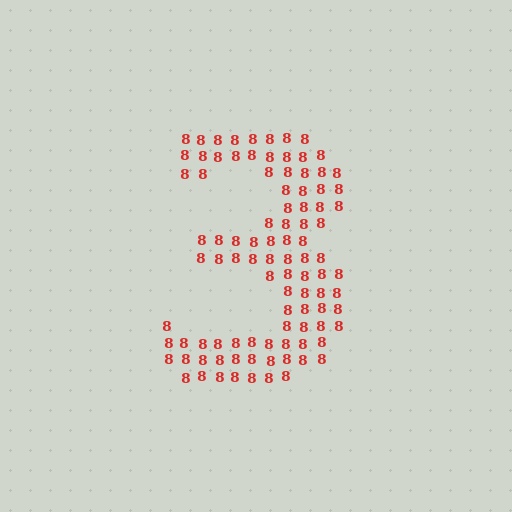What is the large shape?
The large shape is the digit 3.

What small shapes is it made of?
It is made of small digit 8's.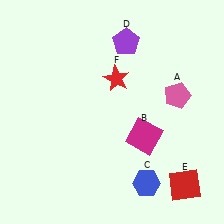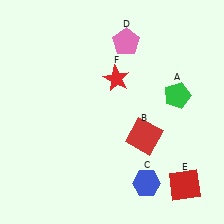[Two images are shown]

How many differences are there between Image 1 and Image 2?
There are 3 differences between the two images.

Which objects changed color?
A changed from pink to green. B changed from magenta to red. D changed from purple to pink.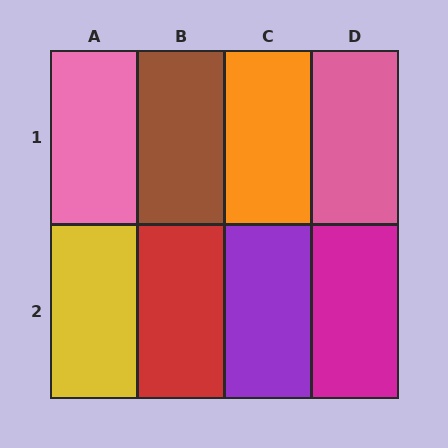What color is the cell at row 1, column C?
Orange.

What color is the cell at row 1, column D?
Pink.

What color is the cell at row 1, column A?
Pink.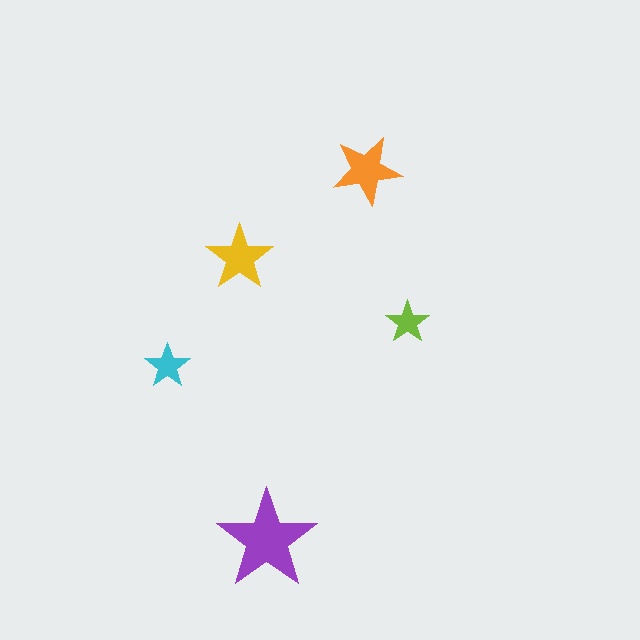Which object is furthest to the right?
The lime star is rightmost.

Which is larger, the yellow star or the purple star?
The purple one.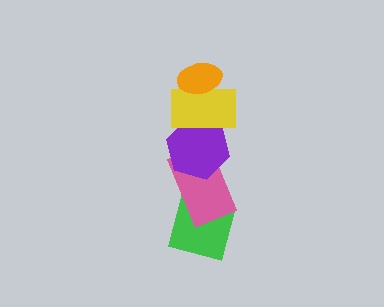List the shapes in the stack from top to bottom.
From top to bottom: the orange ellipse, the yellow rectangle, the purple hexagon, the pink rectangle, the green square.